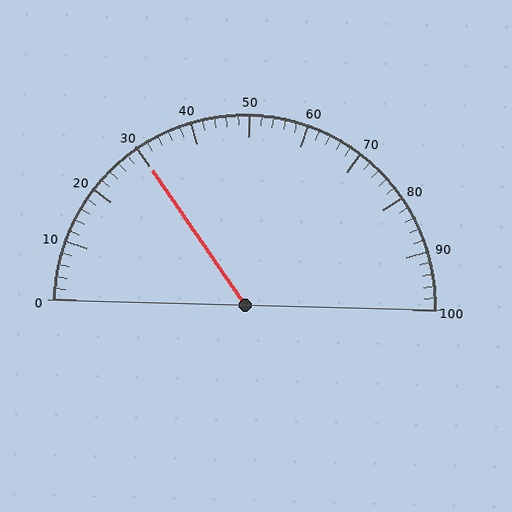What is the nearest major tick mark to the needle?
The nearest major tick mark is 30.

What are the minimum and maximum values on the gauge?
The gauge ranges from 0 to 100.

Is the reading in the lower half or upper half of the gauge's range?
The reading is in the lower half of the range (0 to 100).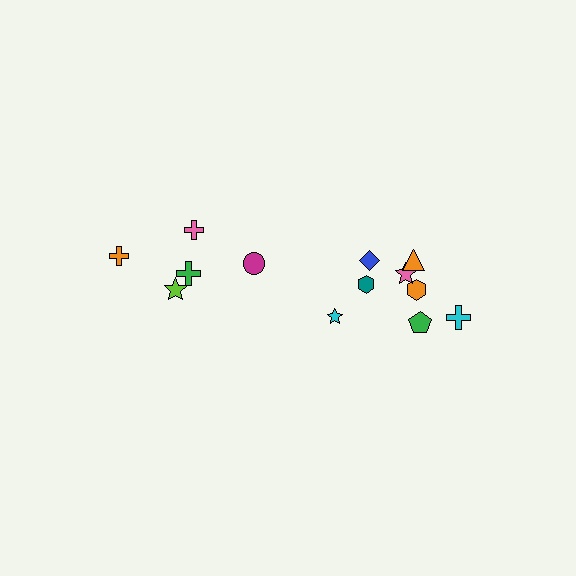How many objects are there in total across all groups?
There are 13 objects.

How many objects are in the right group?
There are 8 objects.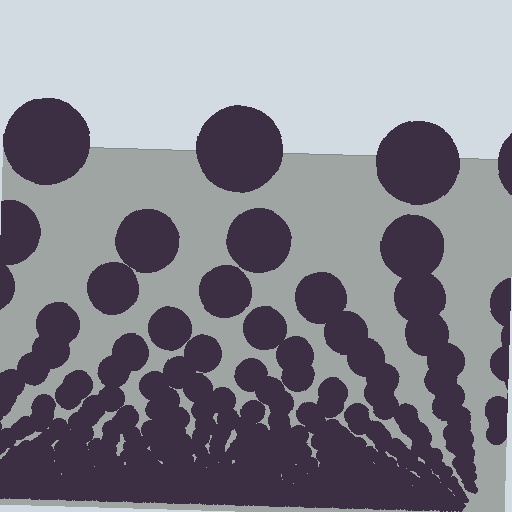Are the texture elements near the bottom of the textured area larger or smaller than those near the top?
Smaller. The gradient is inverted — elements near the bottom are smaller and denser.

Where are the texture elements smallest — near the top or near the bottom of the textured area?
Near the bottom.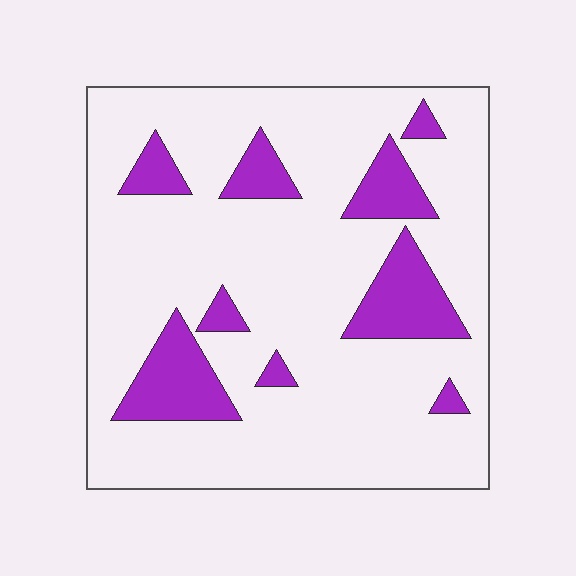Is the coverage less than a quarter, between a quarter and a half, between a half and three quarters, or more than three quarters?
Less than a quarter.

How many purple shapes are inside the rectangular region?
9.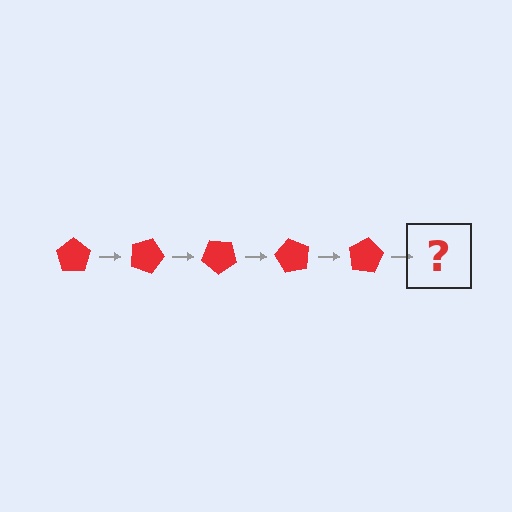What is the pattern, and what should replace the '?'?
The pattern is that the pentagon rotates 20 degrees each step. The '?' should be a red pentagon rotated 100 degrees.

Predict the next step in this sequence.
The next step is a red pentagon rotated 100 degrees.